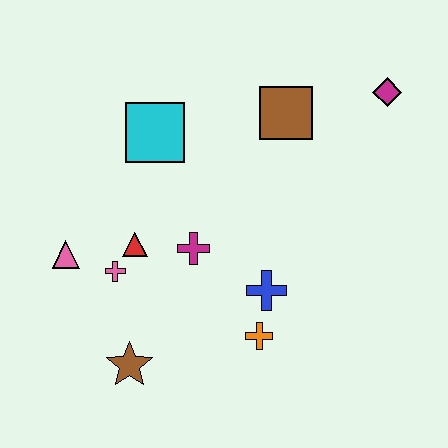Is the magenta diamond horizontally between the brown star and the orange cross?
No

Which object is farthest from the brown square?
The brown star is farthest from the brown square.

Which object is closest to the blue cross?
The orange cross is closest to the blue cross.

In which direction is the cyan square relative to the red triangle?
The cyan square is above the red triangle.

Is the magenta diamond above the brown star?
Yes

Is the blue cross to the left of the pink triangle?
No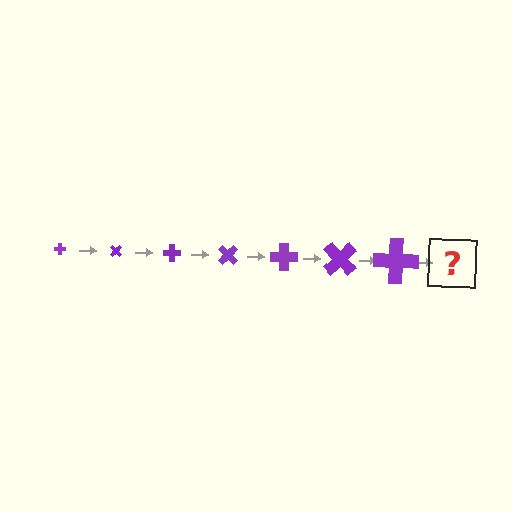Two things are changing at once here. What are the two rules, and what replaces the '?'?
The two rules are that the cross grows larger each step and it rotates 45 degrees each step. The '?' should be a cross, larger than the previous one and rotated 315 degrees from the start.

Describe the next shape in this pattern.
It should be a cross, larger than the previous one and rotated 315 degrees from the start.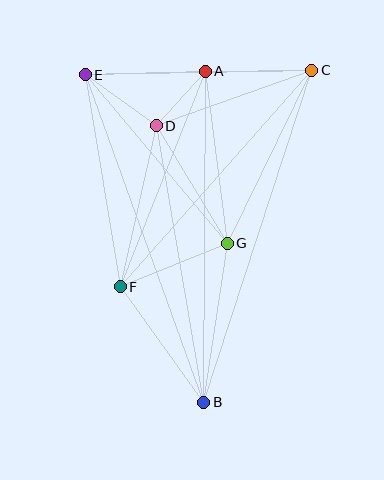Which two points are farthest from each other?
Points B and C are farthest from each other.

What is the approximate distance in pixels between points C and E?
The distance between C and E is approximately 226 pixels.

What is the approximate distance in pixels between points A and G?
The distance between A and G is approximately 173 pixels.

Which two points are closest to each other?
Points A and D are closest to each other.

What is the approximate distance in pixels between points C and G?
The distance between C and G is approximately 193 pixels.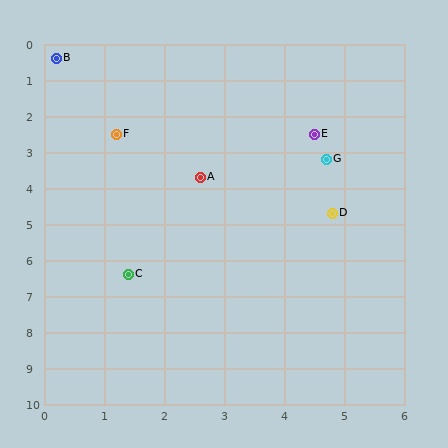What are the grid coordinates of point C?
Point C is at approximately (1.4, 6.4).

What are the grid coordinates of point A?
Point A is at approximately (2.6, 3.7).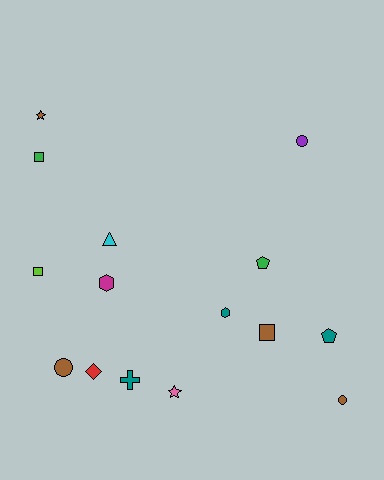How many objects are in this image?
There are 15 objects.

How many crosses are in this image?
There is 1 cross.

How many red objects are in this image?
There is 1 red object.